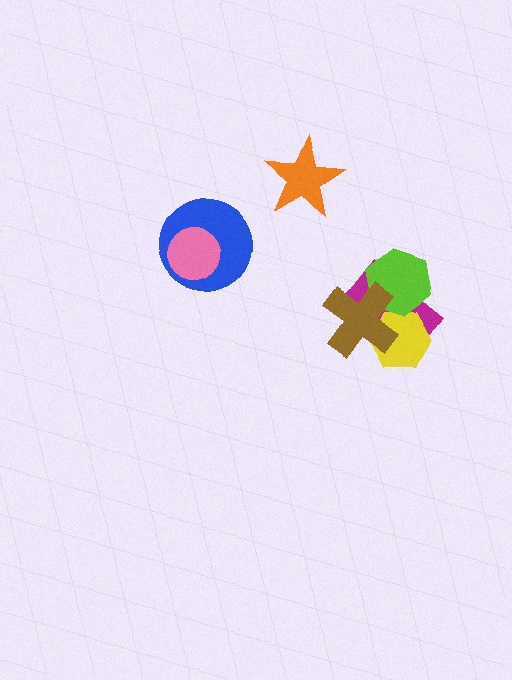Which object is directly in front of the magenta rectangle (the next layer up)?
The yellow hexagon is directly in front of the magenta rectangle.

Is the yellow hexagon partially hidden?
Yes, it is partially covered by another shape.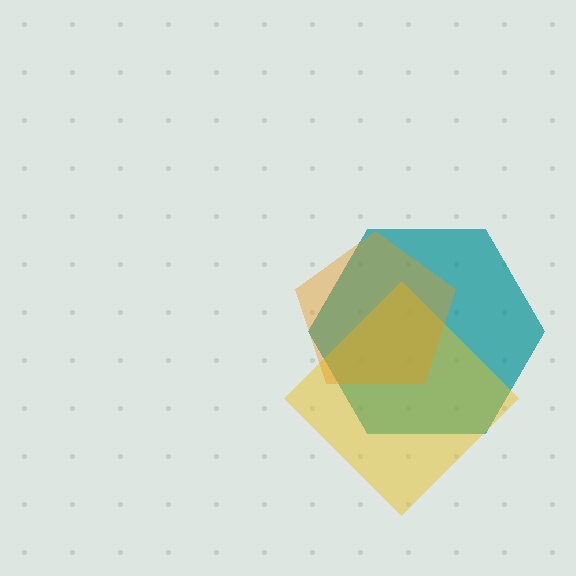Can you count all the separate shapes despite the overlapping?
Yes, there are 3 separate shapes.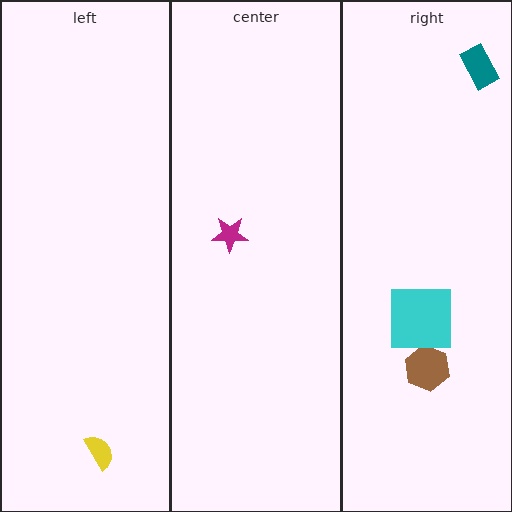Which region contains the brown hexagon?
The right region.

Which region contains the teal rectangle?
The right region.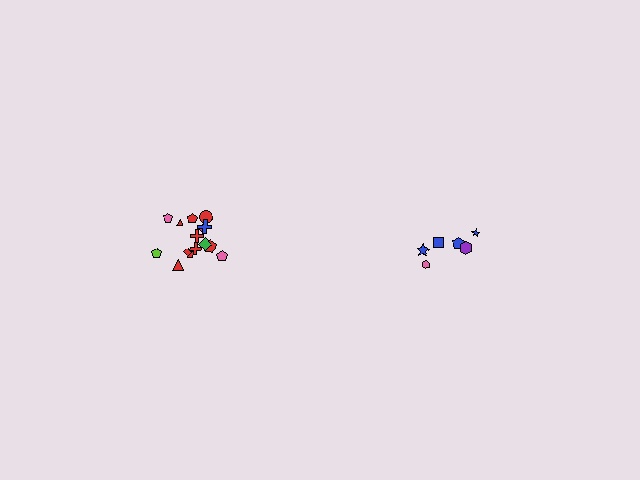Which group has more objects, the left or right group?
The left group.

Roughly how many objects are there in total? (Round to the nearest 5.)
Roughly 20 objects in total.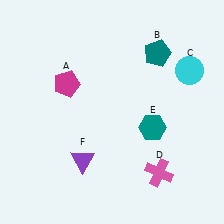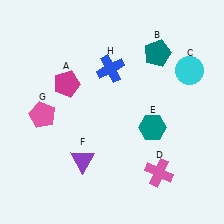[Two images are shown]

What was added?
A pink pentagon (G), a blue cross (H) were added in Image 2.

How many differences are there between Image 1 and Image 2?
There are 2 differences between the two images.